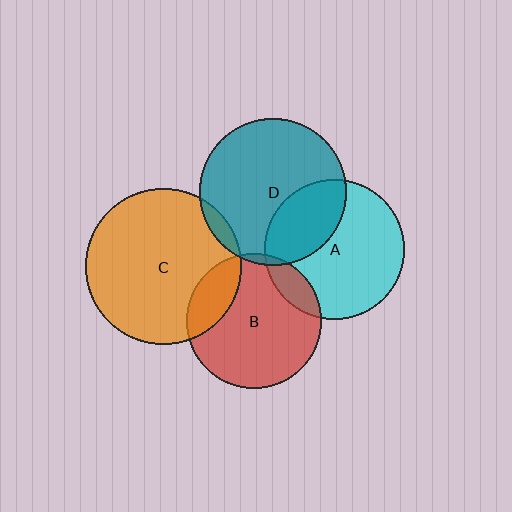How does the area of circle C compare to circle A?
Approximately 1.2 times.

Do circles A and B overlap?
Yes.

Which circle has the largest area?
Circle C (orange).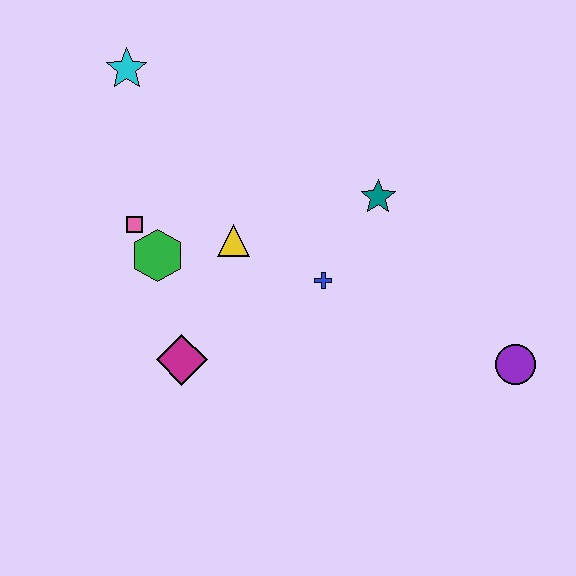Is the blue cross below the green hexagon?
Yes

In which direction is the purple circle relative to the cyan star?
The purple circle is to the right of the cyan star.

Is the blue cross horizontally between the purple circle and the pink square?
Yes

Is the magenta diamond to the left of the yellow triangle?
Yes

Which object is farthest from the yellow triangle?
The purple circle is farthest from the yellow triangle.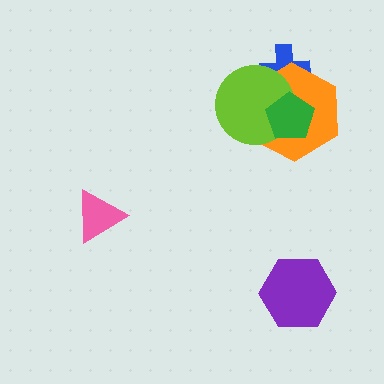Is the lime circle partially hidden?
Yes, it is partially covered by another shape.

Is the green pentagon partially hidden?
No, no other shape covers it.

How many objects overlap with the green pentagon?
2 objects overlap with the green pentagon.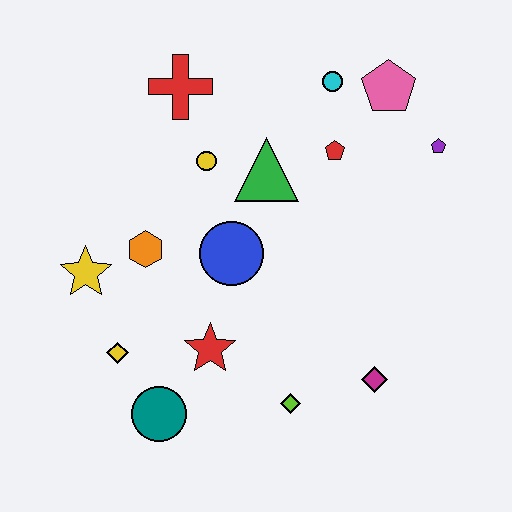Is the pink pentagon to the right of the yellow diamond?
Yes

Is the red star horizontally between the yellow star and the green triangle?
Yes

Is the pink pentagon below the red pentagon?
No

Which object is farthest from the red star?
The pink pentagon is farthest from the red star.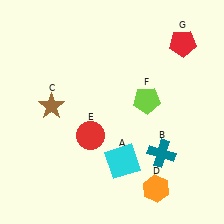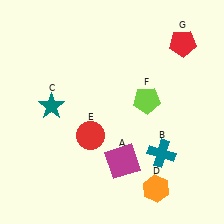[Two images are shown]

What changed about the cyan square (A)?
In Image 1, A is cyan. In Image 2, it changed to magenta.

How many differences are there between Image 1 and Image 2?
There are 2 differences between the two images.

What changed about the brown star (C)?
In Image 1, C is brown. In Image 2, it changed to teal.